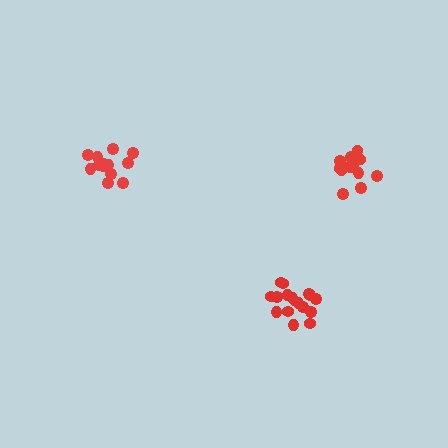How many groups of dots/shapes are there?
There are 3 groups.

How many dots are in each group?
Group 1: 12 dots, Group 2: 17 dots, Group 3: 14 dots (43 total).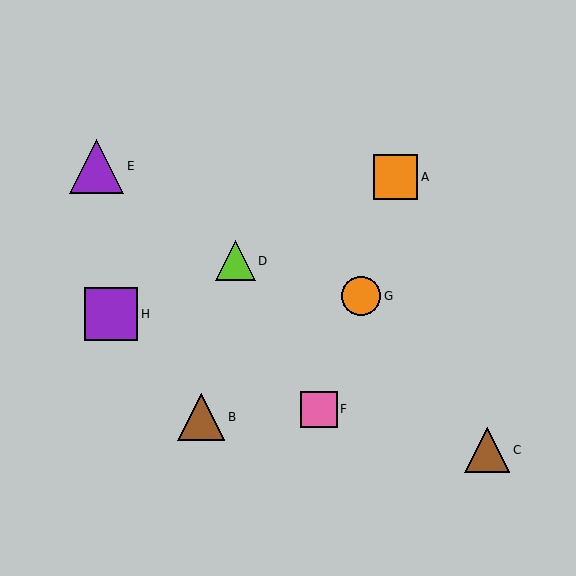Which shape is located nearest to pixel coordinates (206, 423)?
The brown triangle (labeled B) at (201, 417) is nearest to that location.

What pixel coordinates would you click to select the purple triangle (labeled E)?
Click at (97, 166) to select the purple triangle E.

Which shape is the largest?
The purple triangle (labeled E) is the largest.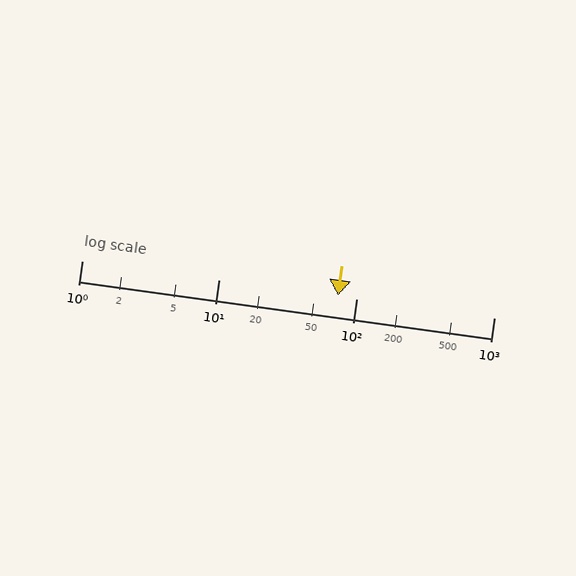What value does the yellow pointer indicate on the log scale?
The pointer indicates approximately 73.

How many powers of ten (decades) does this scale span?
The scale spans 3 decades, from 1 to 1000.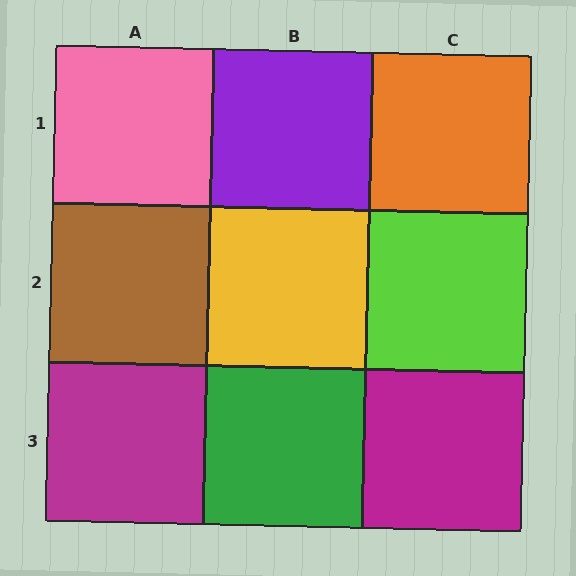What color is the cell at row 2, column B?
Yellow.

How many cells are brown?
1 cell is brown.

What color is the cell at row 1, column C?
Orange.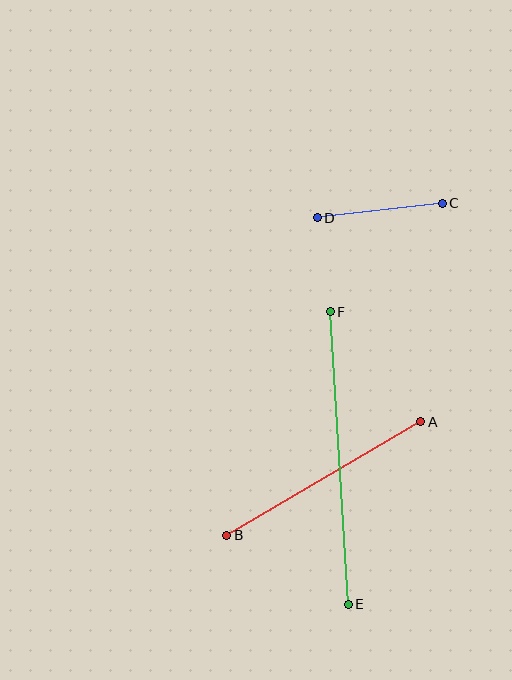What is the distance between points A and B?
The distance is approximately 225 pixels.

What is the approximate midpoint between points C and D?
The midpoint is at approximately (380, 210) pixels.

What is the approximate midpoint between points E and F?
The midpoint is at approximately (339, 458) pixels.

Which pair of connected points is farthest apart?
Points E and F are farthest apart.